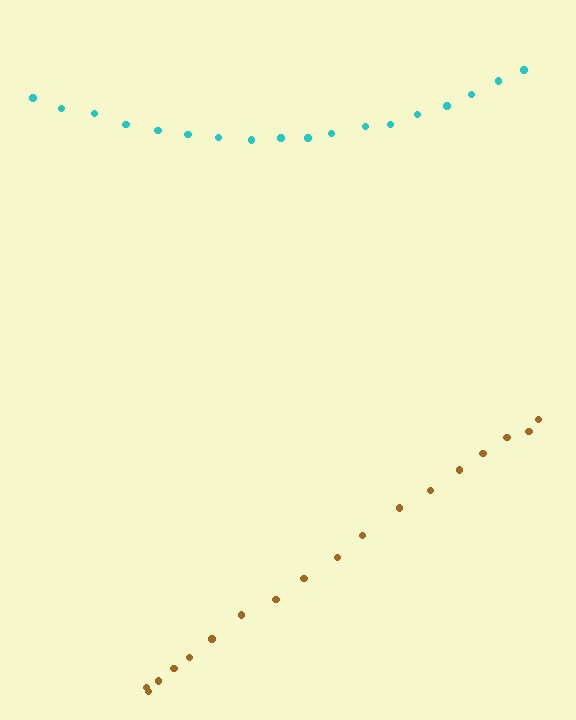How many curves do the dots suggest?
There are 2 distinct paths.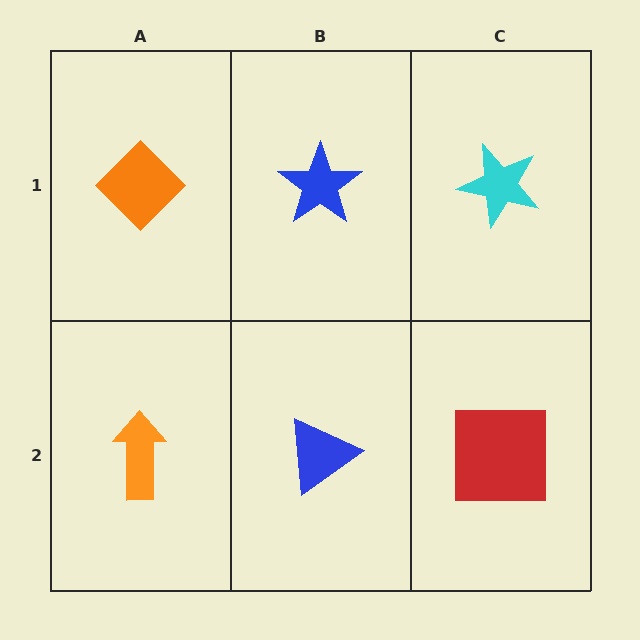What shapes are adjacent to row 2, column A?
An orange diamond (row 1, column A), a blue triangle (row 2, column B).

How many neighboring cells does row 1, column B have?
3.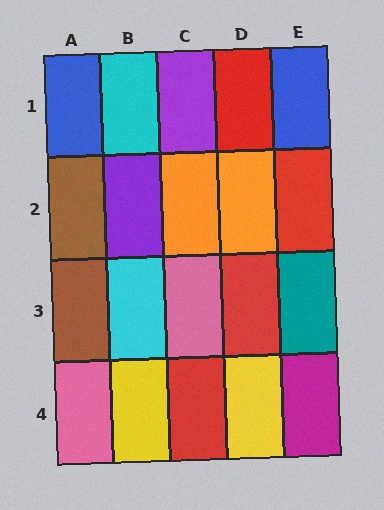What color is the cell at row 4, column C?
Red.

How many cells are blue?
2 cells are blue.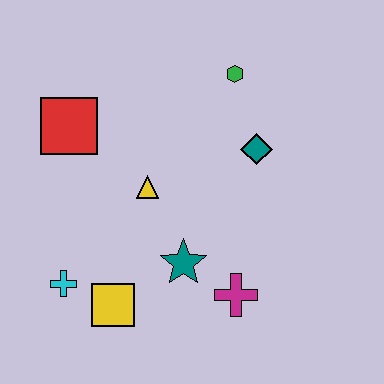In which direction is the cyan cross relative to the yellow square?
The cyan cross is to the left of the yellow square.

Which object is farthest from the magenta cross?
The red square is farthest from the magenta cross.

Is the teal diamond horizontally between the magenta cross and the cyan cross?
No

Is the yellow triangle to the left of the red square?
No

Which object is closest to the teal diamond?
The green hexagon is closest to the teal diamond.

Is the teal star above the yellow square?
Yes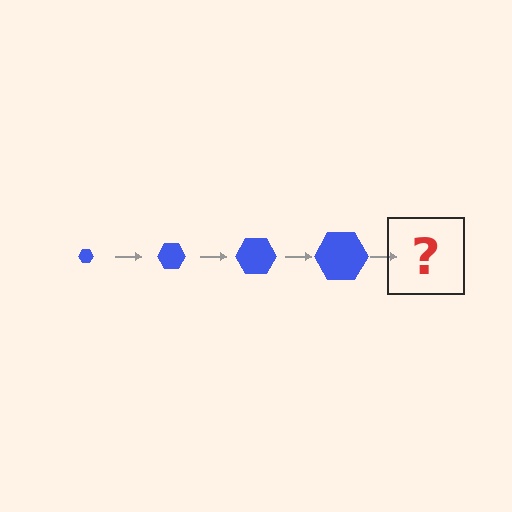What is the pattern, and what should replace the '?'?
The pattern is that the hexagon gets progressively larger each step. The '?' should be a blue hexagon, larger than the previous one.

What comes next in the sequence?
The next element should be a blue hexagon, larger than the previous one.